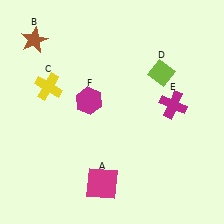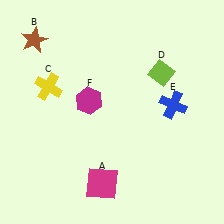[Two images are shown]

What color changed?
The cross (E) changed from magenta in Image 1 to blue in Image 2.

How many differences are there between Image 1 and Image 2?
There is 1 difference between the two images.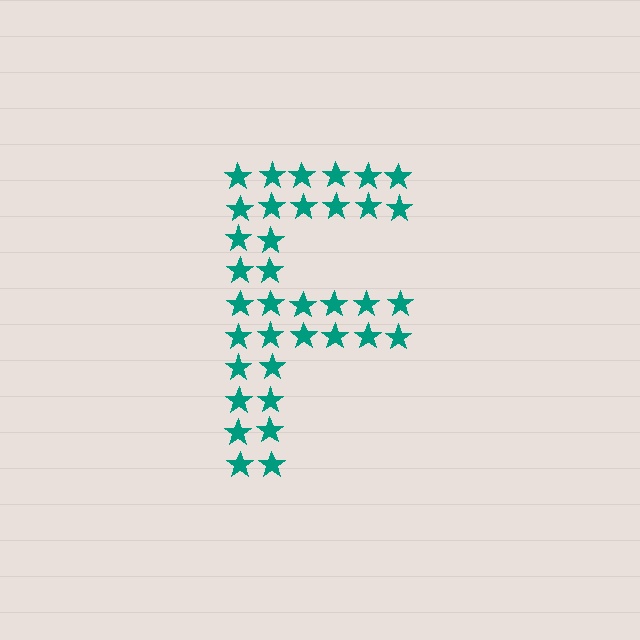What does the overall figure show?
The overall figure shows the letter F.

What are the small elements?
The small elements are stars.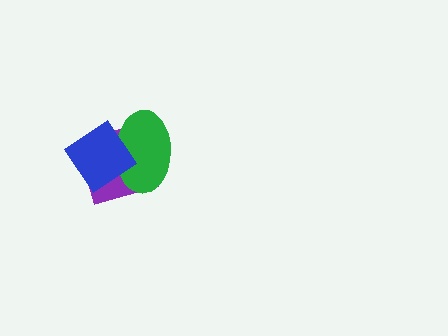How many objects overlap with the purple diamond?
2 objects overlap with the purple diamond.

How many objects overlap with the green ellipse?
2 objects overlap with the green ellipse.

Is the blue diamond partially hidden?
No, no other shape covers it.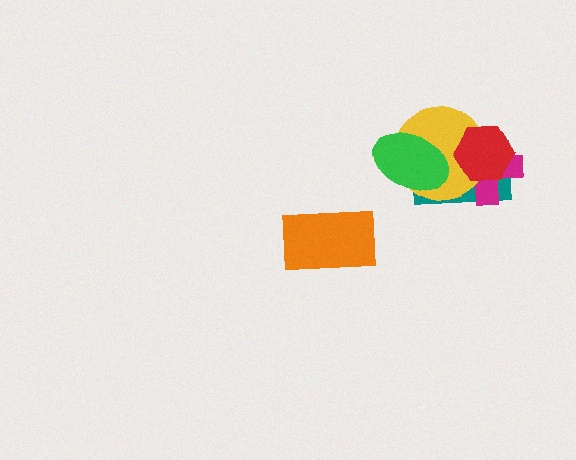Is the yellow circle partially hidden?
Yes, it is partially covered by another shape.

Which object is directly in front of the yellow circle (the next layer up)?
The green ellipse is directly in front of the yellow circle.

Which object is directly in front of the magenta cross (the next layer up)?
The yellow circle is directly in front of the magenta cross.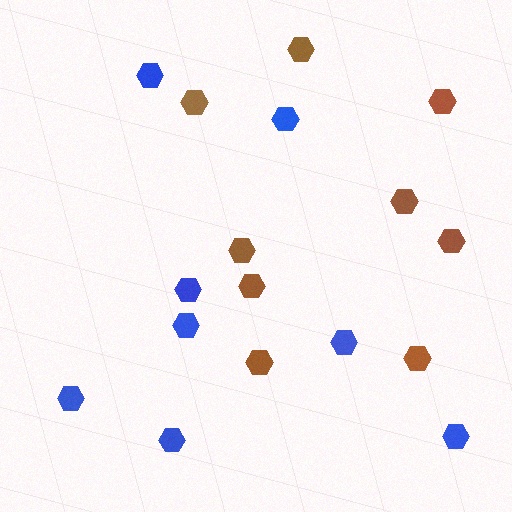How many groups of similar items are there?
There are 2 groups: one group of brown hexagons (9) and one group of blue hexagons (8).